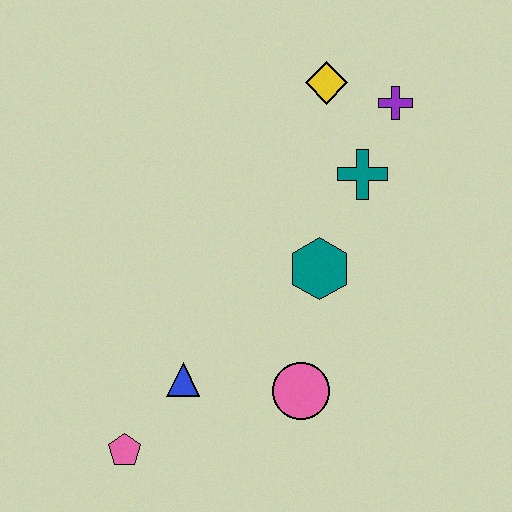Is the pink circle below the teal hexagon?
Yes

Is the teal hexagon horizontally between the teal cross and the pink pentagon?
Yes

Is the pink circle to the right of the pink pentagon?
Yes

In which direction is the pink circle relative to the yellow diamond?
The pink circle is below the yellow diamond.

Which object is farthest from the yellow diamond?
The pink pentagon is farthest from the yellow diamond.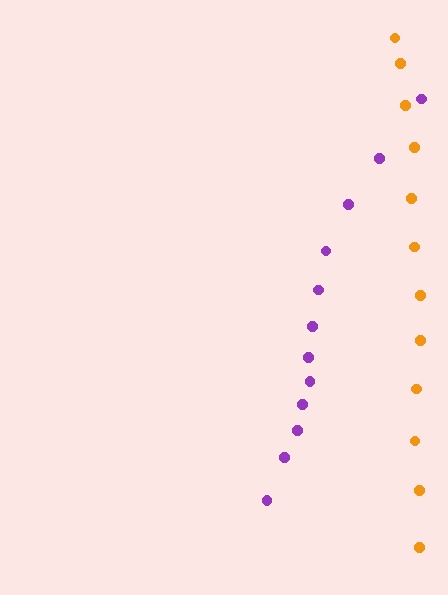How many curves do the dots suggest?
There are 2 distinct paths.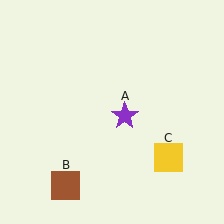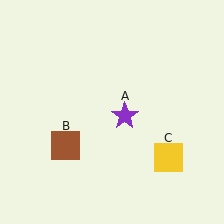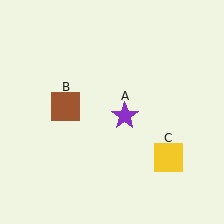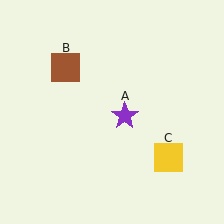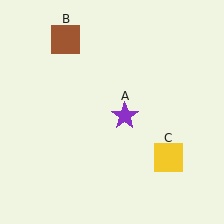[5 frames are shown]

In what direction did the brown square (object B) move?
The brown square (object B) moved up.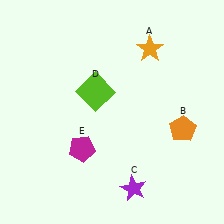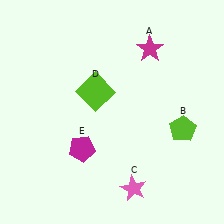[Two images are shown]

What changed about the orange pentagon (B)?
In Image 1, B is orange. In Image 2, it changed to lime.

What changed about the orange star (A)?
In Image 1, A is orange. In Image 2, it changed to magenta.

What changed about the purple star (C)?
In Image 1, C is purple. In Image 2, it changed to pink.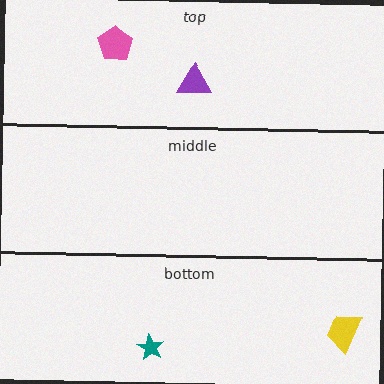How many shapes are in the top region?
2.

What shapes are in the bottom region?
The yellow trapezoid, the teal star.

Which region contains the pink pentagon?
The top region.